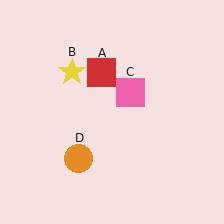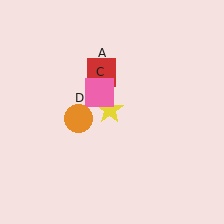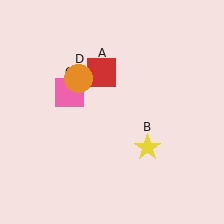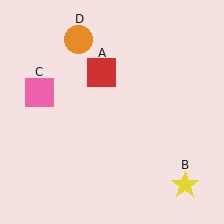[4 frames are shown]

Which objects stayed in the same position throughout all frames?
Red square (object A) remained stationary.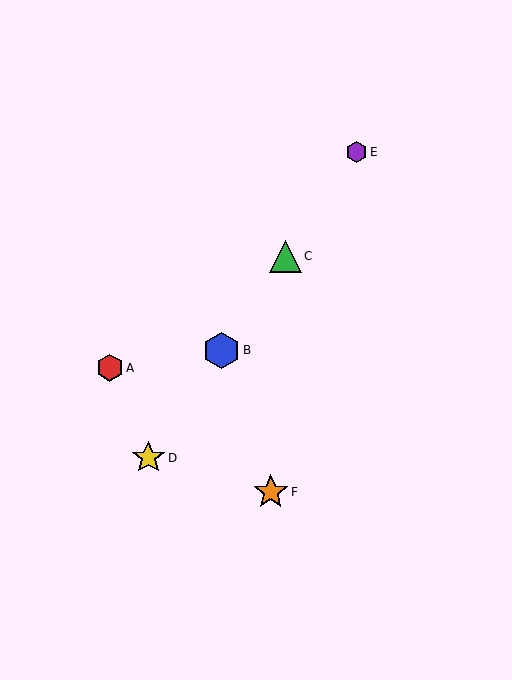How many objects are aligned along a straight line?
4 objects (B, C, D, E) are aligned along a straight line.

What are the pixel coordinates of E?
Object E is at (356, 152).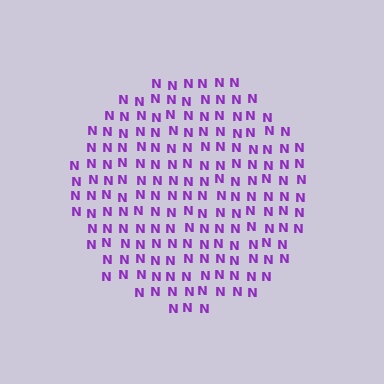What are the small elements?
The small elements are letter N's.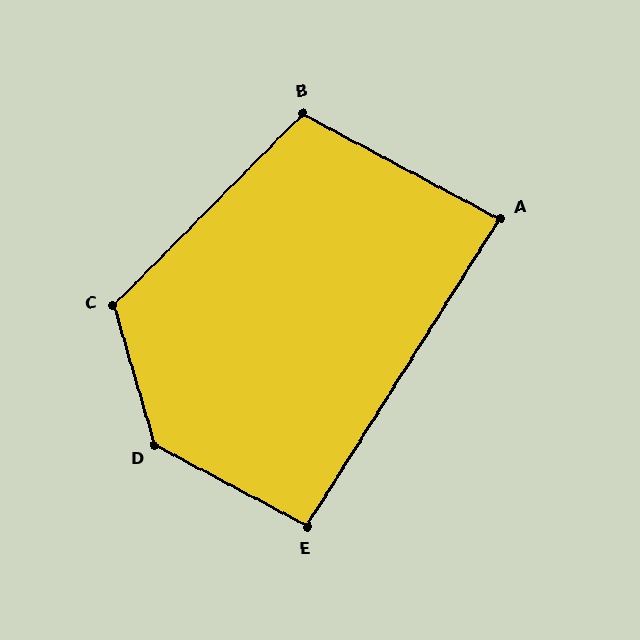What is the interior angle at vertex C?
Approximately 119 degrees (obtuse).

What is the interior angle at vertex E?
Approximately 94 degrees (approximately right).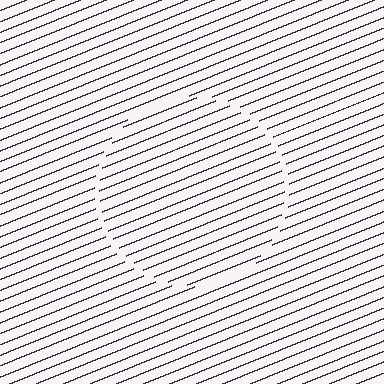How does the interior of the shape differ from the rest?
The interior of the shape contains the same grating, shifted by half a period — the contour is defined by the phase discontinuity where line-ends from the inner and outer gratings abut.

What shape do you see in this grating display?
An illusory circle. The interior of the shape contains the same grating, shifted by half a period — the contour is defined by the phase discontinuity where line-ends from the inner and outer gratings abut.